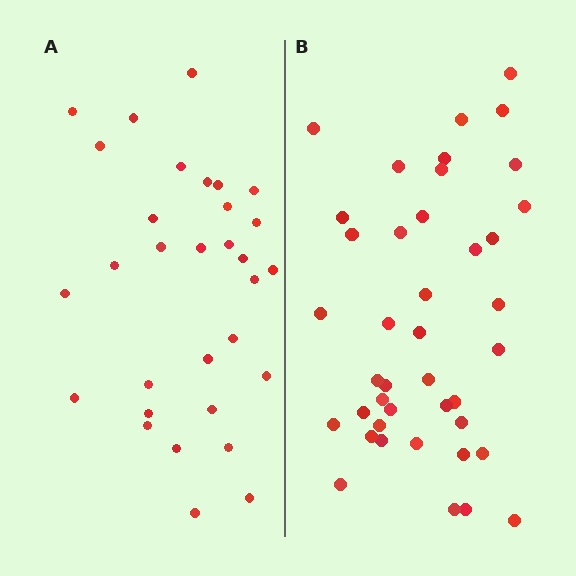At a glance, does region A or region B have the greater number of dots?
Region B (the right region) has more dots.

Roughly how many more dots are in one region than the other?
Region B has roughly 10 or so more dots than region A.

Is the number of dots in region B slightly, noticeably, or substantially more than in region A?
Region B has noticeably more, but not dramatically so. The ratio is roughly 1.3 to 1.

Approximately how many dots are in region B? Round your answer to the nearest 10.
About 40 dots. (The exact count is 41, which rounds to 40.)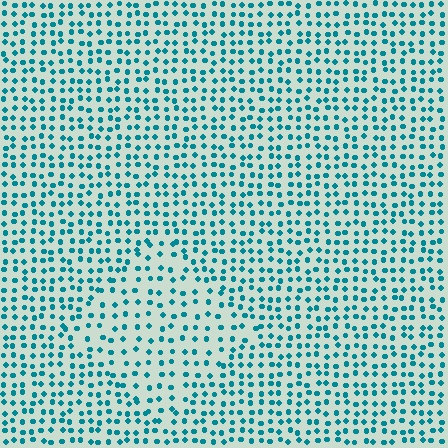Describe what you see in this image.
The image contains small teal elements arranged at two different densities. A diamond-shaped region is visible where the elements are less densely packed than the surrounding area.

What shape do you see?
I see a diamond.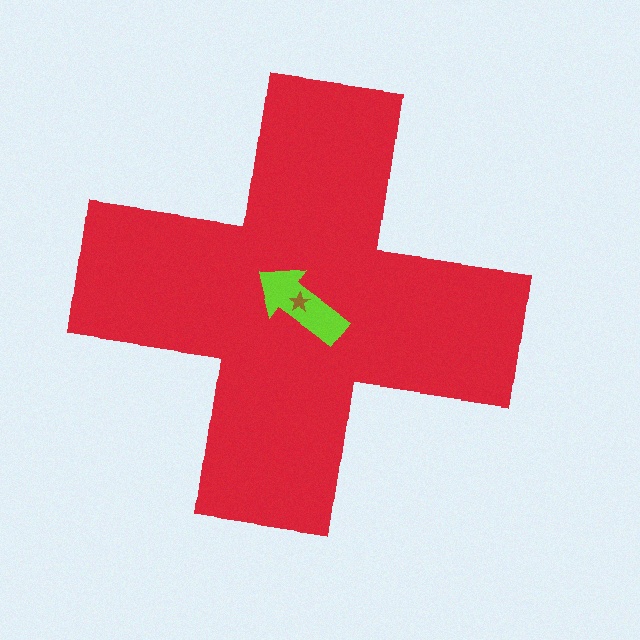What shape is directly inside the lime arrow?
The brown star.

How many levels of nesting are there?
3.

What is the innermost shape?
The brown star.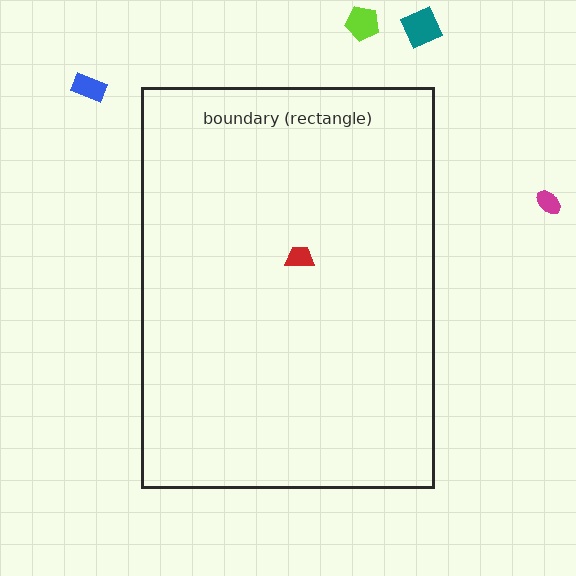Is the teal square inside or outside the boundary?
Outside.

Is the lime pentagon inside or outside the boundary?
Outside.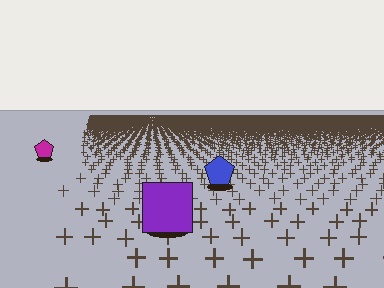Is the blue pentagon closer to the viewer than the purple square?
No. The purple square is closer — you can tell from the texture gradient: the ground texture is coarser near it.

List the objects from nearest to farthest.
From nearest to farthest: the purple square, the blue pentagon, the magenta pentagon.